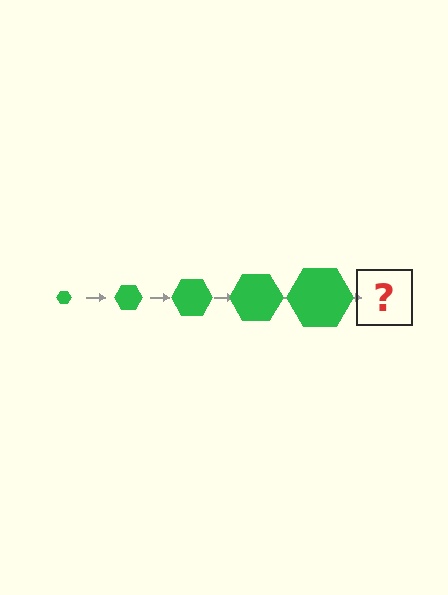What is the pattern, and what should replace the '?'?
The pattern is that the hexagon gets progressively larger each step. The '?' should be a green hexagon, larger than the previous one.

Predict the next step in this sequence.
The next step is a green hexagon, larger than the previous one.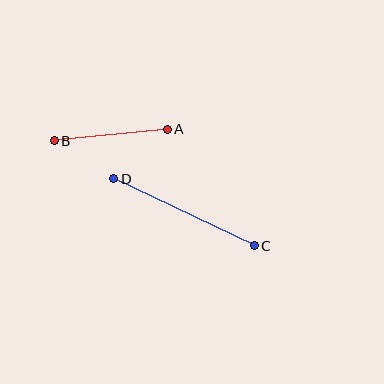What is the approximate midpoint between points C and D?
The midpoint is at approximately (184, 212) pixels.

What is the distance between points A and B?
The distance is approximately 114 pixels.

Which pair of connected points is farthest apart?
Points C and D are farthest apart.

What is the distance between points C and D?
The distance is approximately 155 pixels.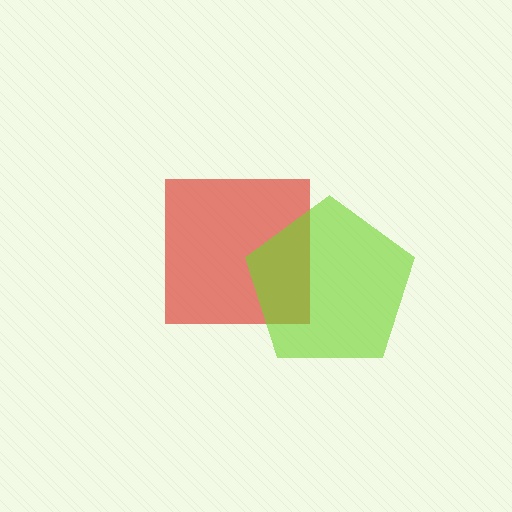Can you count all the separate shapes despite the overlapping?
Yes, there are 2 separate shapes.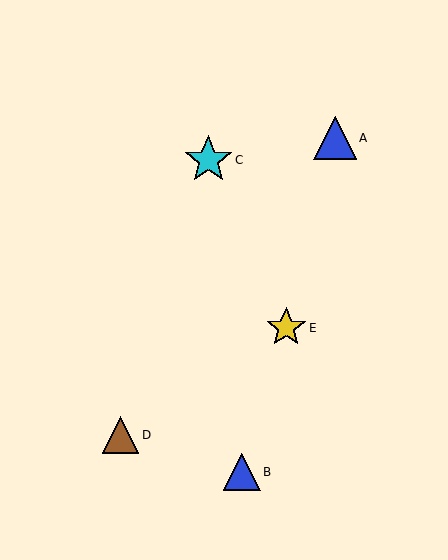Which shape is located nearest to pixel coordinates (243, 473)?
The blue triangle (labeled B) at (242, 472) is nearest to that location.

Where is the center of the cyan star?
The center of the cyan star is at (208, 160).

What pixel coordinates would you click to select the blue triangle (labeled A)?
Click at (335, 138) to select the blue triangle A.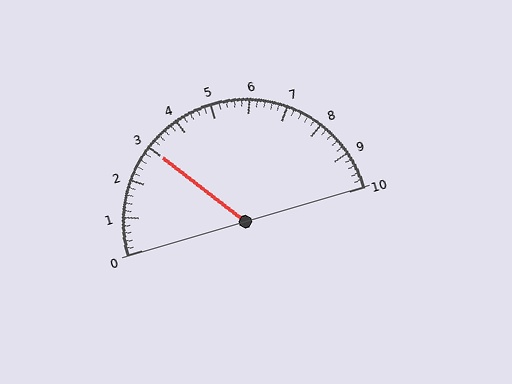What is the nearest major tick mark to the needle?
The nearest major tick mark is 3.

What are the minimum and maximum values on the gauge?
The gauge ranges from 0 to 10.